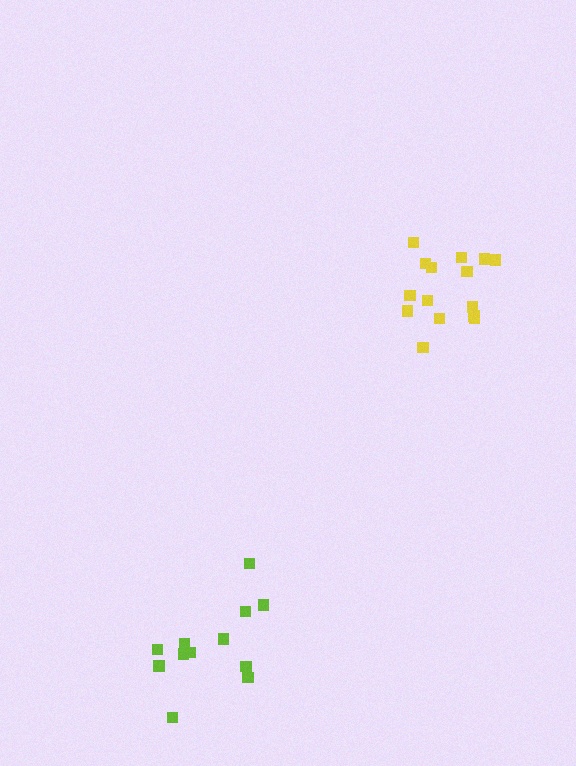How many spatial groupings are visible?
There are 2 spatial groupings.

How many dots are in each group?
Group 1: 12 dots, Group 2: 15 dots (27 total).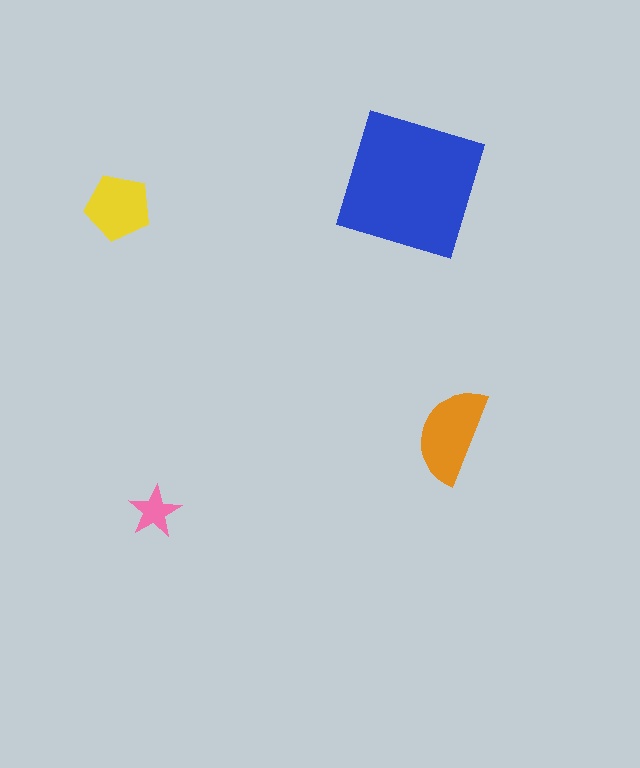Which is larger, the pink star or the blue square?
The blue square.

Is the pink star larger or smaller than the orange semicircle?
Smaller.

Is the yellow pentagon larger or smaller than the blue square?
Smaller.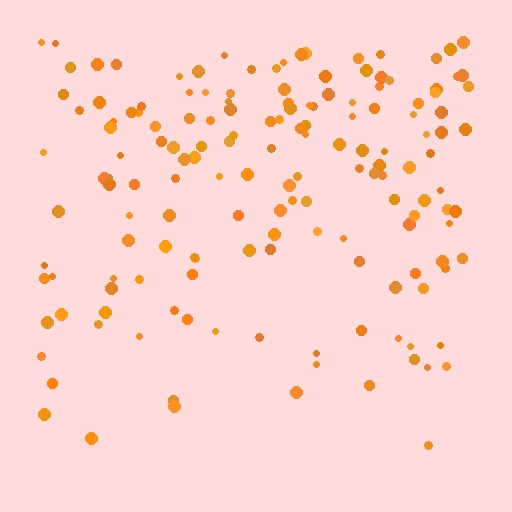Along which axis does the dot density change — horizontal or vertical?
Vertical.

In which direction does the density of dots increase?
From bottom to top, with the top side densest.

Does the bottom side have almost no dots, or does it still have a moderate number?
Still a moderate number, just noticeably fewer than the top.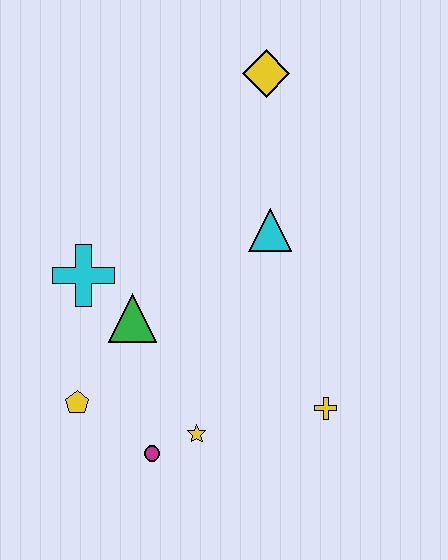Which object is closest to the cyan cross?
The green triangle is closest to the cyan cross.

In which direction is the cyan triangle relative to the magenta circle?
The cyan triangle is above the magenta circle.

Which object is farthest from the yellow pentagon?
The yellow diamond is farthest from the yellow pentagon.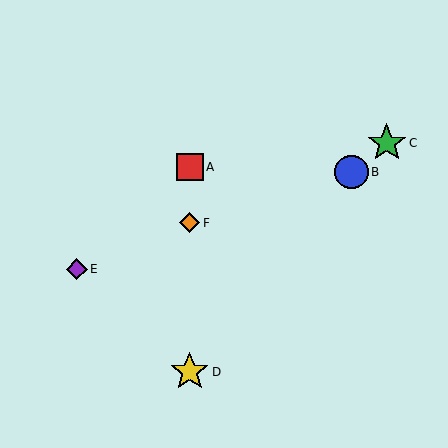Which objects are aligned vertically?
Objects A, D, F are aligned vertically.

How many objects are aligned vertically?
3 objects (A, D, F) are aligned vertically.